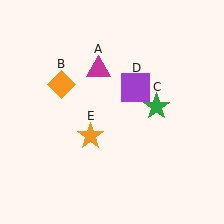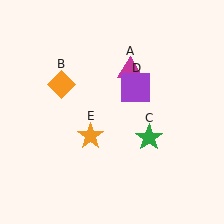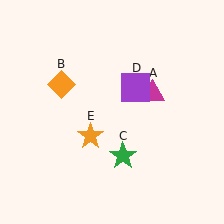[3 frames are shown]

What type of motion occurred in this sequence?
The magenta triangle (object A), green star (object C) rotated clockwise around the center of the scene.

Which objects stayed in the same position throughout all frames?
Orange diamond (object B) and purple square (object D) and orange star (object E) remained stationary.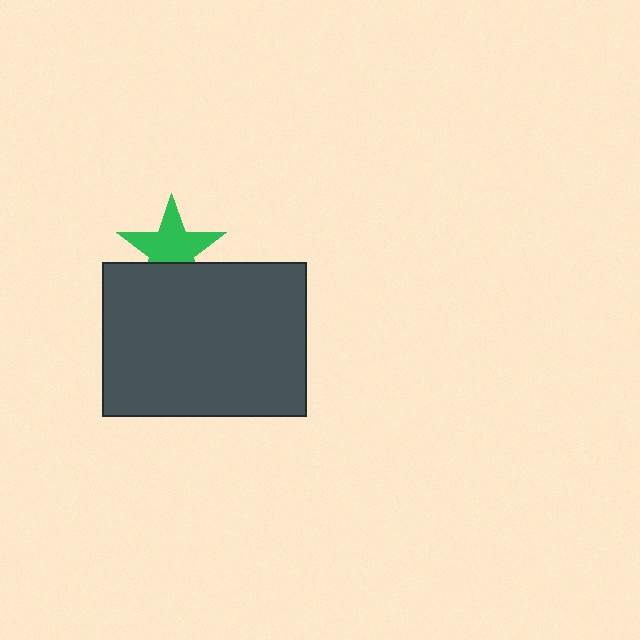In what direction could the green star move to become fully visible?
The green star could move up. That would shift it out from behind the dark gray rectangle entirely.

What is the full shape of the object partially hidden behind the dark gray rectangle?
The partially hidden object is a green star.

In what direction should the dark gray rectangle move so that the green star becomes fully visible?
The dark gray rectangle should move down. That is the shortest direction to clear the overlap and leave the green star fully visible.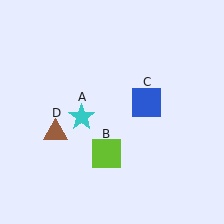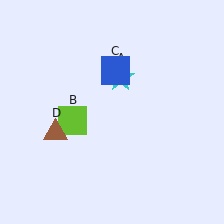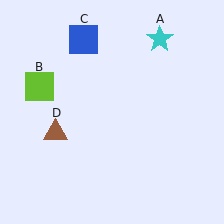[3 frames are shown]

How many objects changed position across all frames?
3 objects changed position: cyan star (object A), lime square (object B), blue square (object C).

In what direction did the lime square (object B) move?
The lime square (object B) moved up and to the left.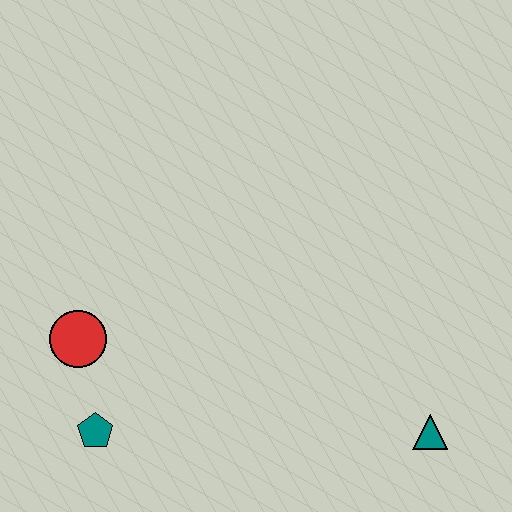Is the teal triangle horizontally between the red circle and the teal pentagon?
No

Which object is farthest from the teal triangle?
The red circle is farthest from the teal triangle.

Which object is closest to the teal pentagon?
The red circle is closest to the teal pentagon.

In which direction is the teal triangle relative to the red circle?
The teal triangle is to the right of the red circle.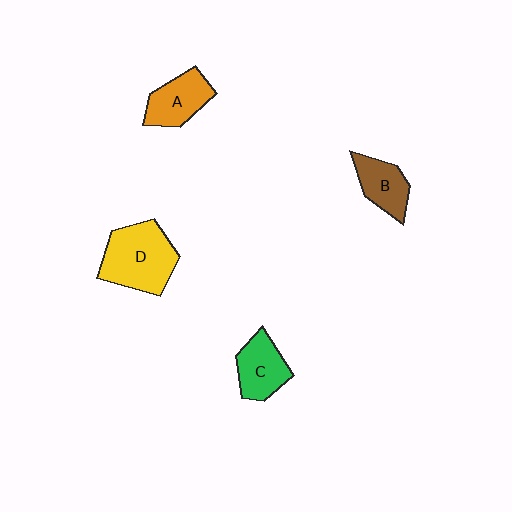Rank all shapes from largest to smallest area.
From largest to smallest: D (yellow), A (orange), C (green), B (brown).